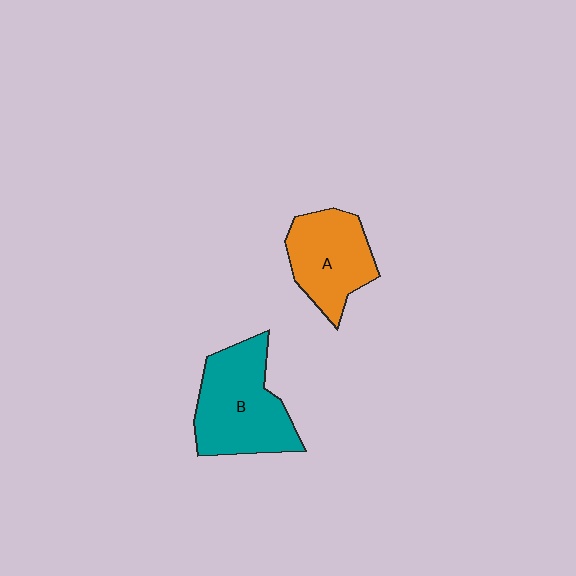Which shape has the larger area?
Shape B (teal).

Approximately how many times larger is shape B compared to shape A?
Approximately 1.3 times.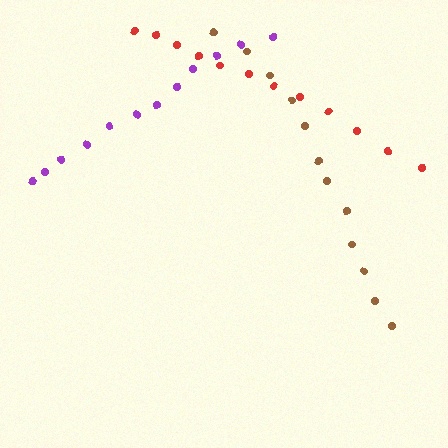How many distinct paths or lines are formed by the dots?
There are 3 distinct paths.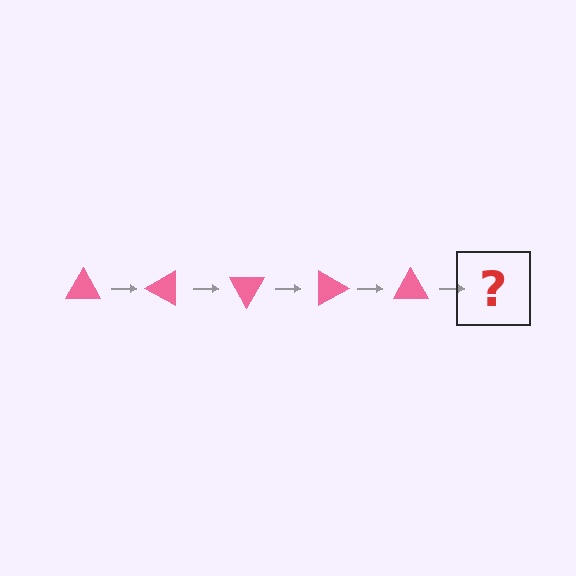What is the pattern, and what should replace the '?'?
The pattern is that the triangle rotates 30 degrees each step. The '?' should be a pink triangle rotated 150 degrees.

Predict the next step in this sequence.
The next step is a pink triangle rotated 150 degrees.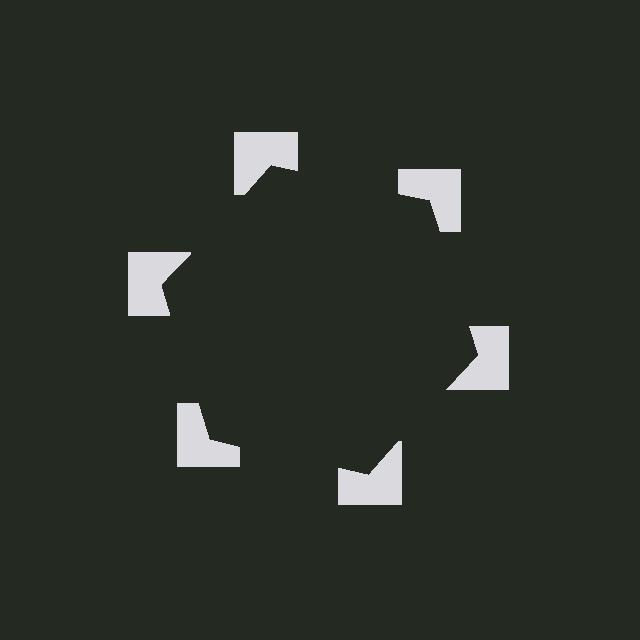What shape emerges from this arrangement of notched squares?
An illusory hexagon — its edges are inferred from the aligned wedge cuts in the notched squares, not physically drawn.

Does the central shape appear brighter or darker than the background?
It typically appears slightly darker than the background, even though no actual brightness change is drawn.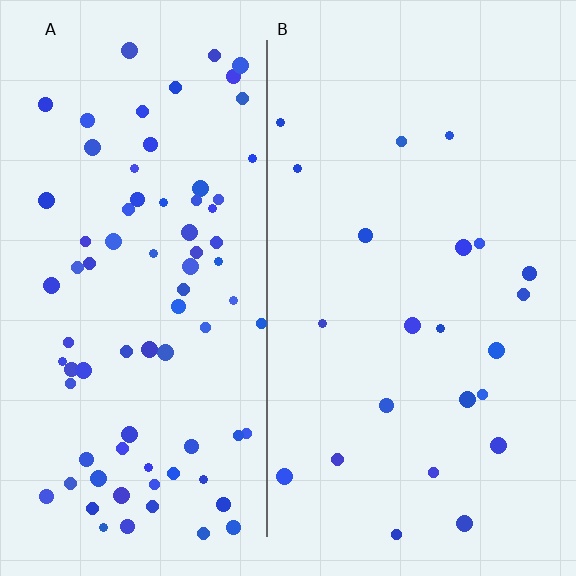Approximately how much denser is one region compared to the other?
Approximately 3.6× — region A over region B.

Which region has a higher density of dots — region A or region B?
A (the left).